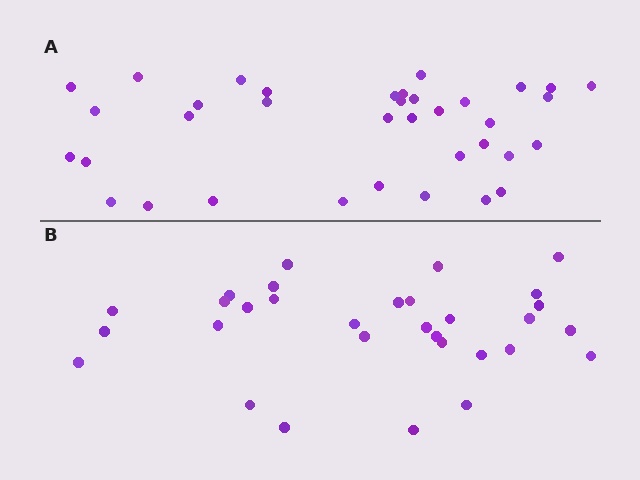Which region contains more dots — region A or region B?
Region A (the top region) has more dots.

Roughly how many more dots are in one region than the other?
Region A has about 5 more dots than region B.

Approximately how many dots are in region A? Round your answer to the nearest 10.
About 40 dots. (The exact count is 36, which rounds to 40.)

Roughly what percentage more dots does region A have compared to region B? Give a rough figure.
About 15% more.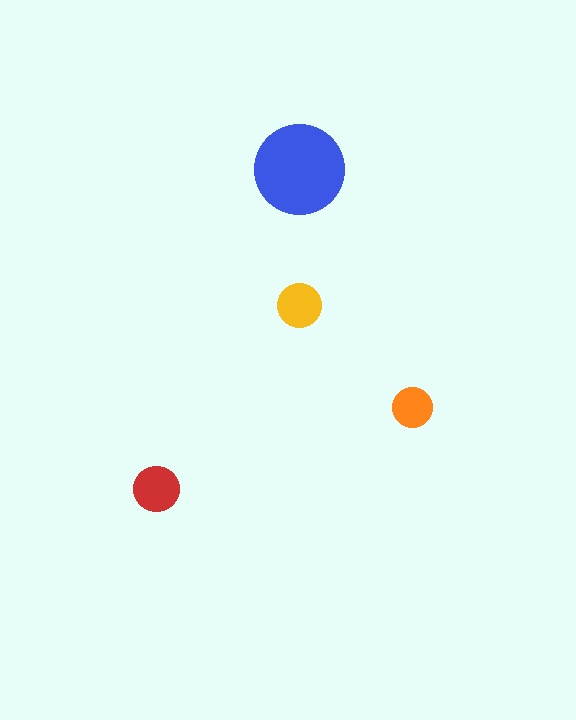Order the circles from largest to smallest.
the blue one, the red one, the yellow one, the orange one.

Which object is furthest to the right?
The orange circle is rightmost.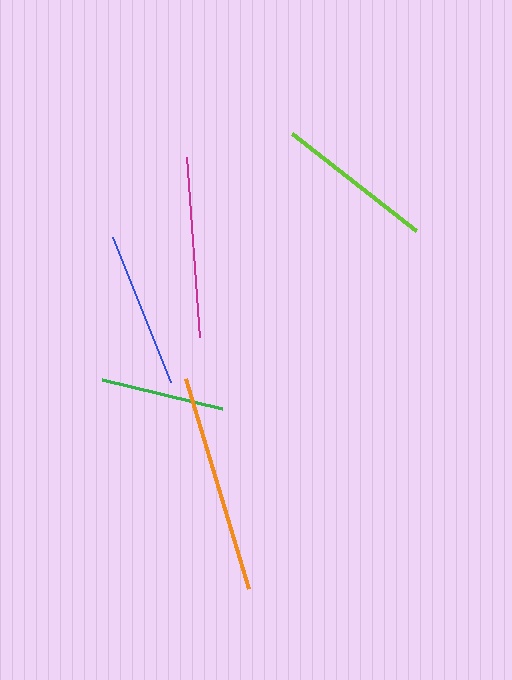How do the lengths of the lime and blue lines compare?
The lime and blue lines are approximately the same length.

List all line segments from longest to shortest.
From longest to shortest: orange, magenta, lime, blue, green.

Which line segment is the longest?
The orange line is the longest at approximately 220 pixels.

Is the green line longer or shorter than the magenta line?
The magenta line is longer than the green line.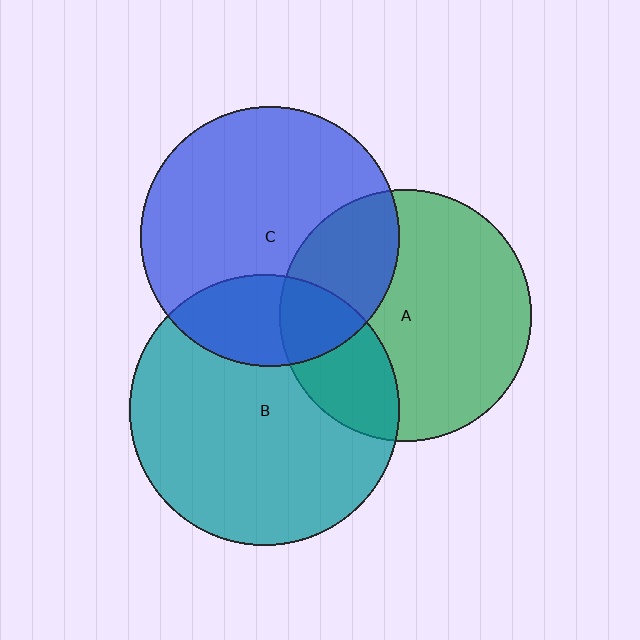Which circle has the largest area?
Circle B (teal).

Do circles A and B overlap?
Yes.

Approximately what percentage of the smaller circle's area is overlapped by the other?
Approximately 25%.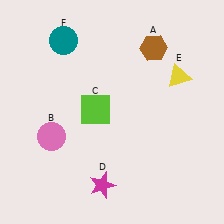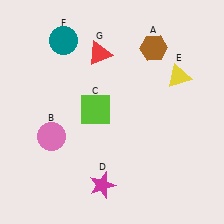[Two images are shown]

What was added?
A red triangle (G) was added in Image 2.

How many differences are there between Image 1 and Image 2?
There is 1 difference between the two images.